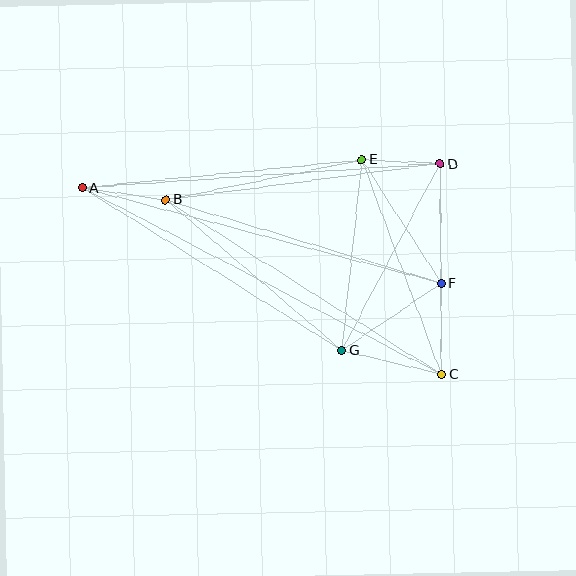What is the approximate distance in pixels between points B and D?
The distance between B and D is approximately 276 pixels.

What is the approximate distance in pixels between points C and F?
The distance between C and F is approximately 91 pixels.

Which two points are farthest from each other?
Points A and C are farthest from each other.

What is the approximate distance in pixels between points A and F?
The distance between A and F is approximately 372 pixels.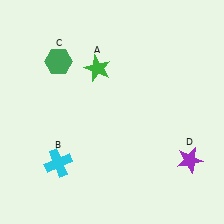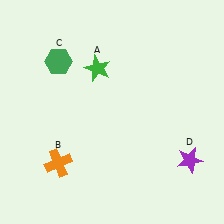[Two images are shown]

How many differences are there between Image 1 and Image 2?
There is 1 difference between the two images.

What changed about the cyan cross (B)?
In Image 1, B is cyan. In Image 2, it changed to orange.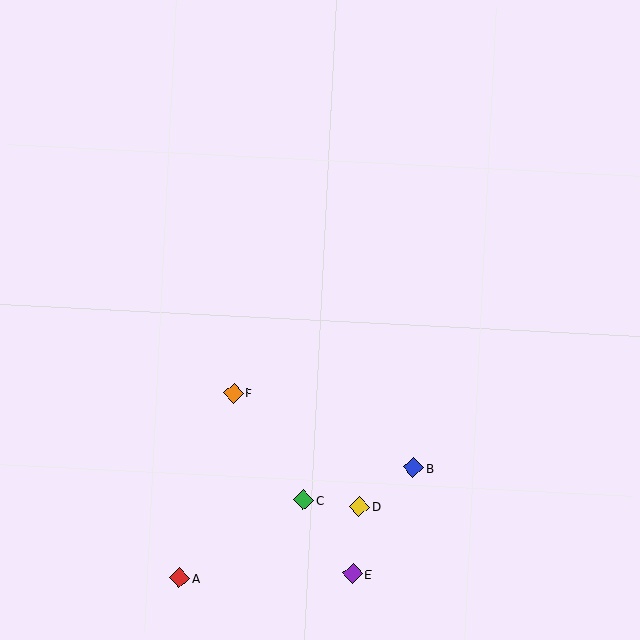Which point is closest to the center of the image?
Point F at (234, 393) is closest to the center.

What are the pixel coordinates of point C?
Point C is at (304, 500).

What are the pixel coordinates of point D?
Point D is at (360, 506).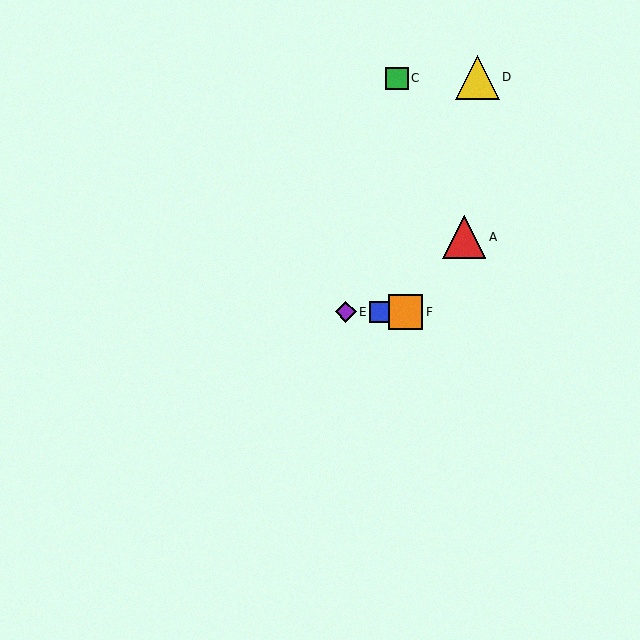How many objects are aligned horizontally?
3 objects (B, E, F) are aligned horizontally.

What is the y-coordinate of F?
Object F is at y≈312.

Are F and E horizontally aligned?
Yes, both are at y≈312.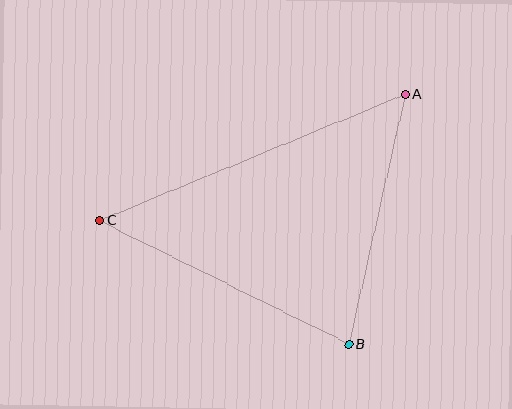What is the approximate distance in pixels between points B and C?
The distance between B and C is approximately 278 pixels.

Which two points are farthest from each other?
Points A and C are farthest from each other.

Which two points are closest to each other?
Points A and B are closest to each other.